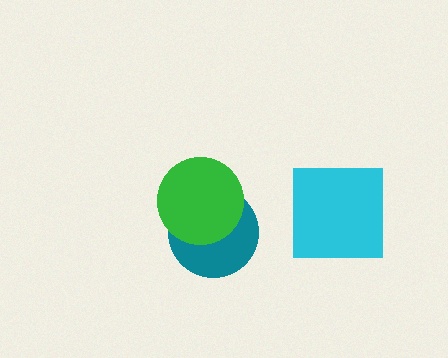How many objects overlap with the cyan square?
0 objects overlap with the cyan square.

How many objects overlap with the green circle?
1 object overlaps with the green circle.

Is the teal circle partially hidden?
Yes, it is partially covered by another shape.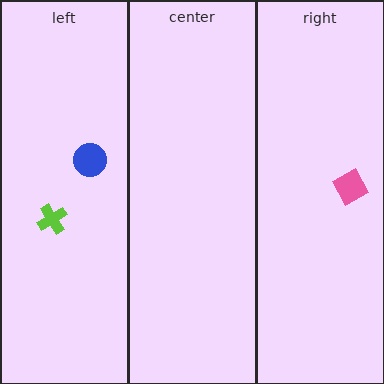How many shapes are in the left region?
2.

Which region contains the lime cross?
The left region.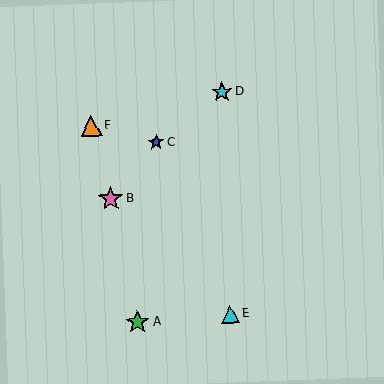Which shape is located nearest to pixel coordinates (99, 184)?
The pink star (labeled B) at (111, 199) is nearest to that location.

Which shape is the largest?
The pink star (labeled B) is the largest.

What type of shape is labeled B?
Shape B is a pink star.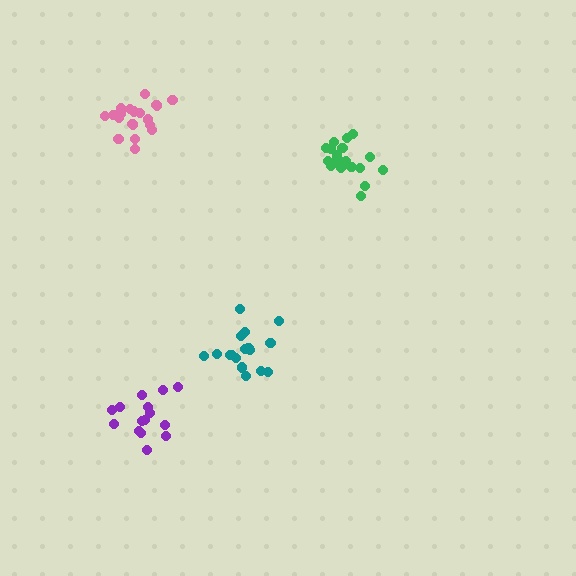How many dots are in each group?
Group 1: 20 dots, Group 2: 19 dots, Group 3: 15 dots, Group 4: 18 dots (72 total).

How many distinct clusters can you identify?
There are 4 distinct clusters.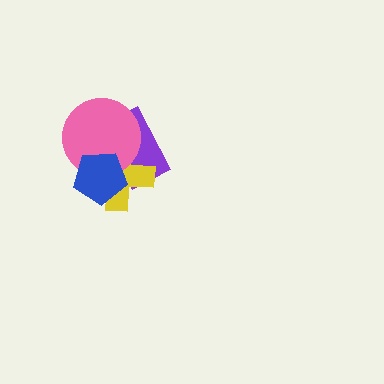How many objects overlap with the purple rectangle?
3 objects overlap with the purple rectangle.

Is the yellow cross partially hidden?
Yes, it is partially covered by another shape.